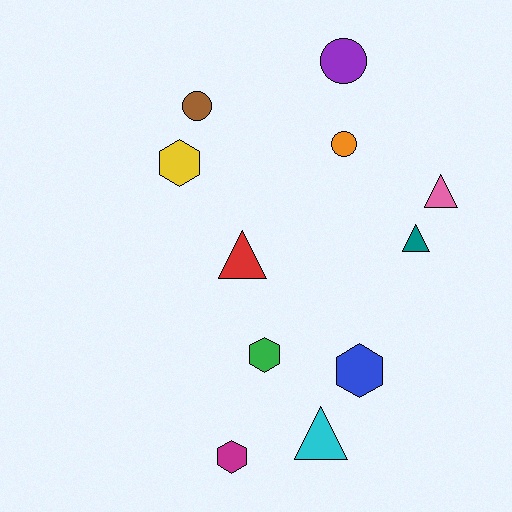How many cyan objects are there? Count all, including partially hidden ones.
There is 1 cyan object.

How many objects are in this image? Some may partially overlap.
There are 11 objects.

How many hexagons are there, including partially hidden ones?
There are 4 hexagons.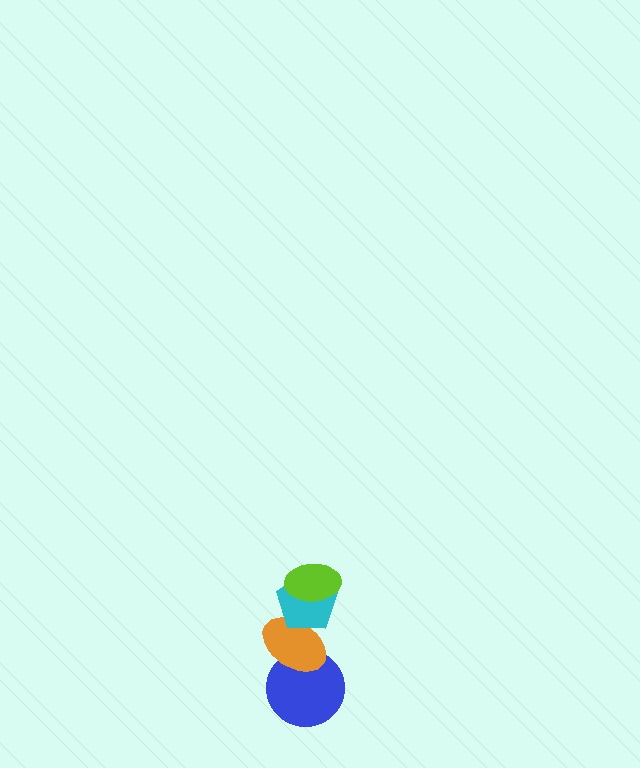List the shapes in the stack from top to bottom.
From top to bottom: the lime ellipse, the cyan pentagon, the orange ellipse, the blue circle.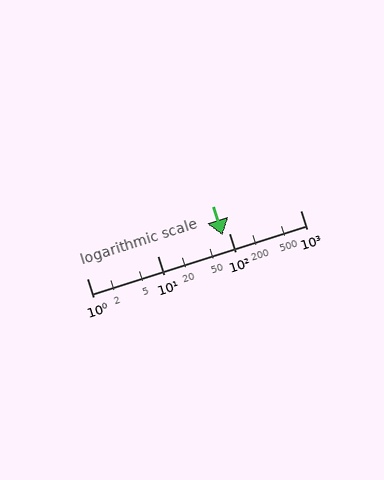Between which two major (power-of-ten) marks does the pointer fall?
The pointer is between 10 and 100.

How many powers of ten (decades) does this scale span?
The scale spans 3 decades, from 1 to 1000.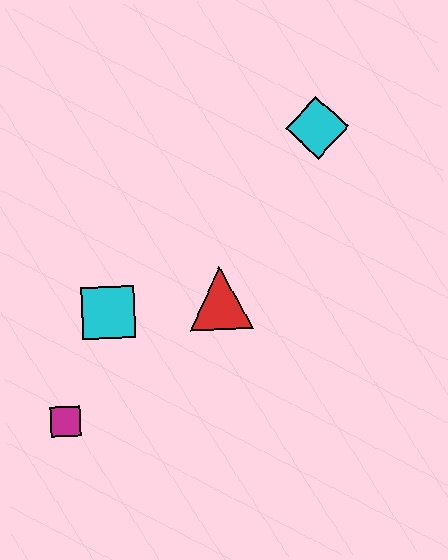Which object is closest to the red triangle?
The cyan square is closest to the red triangle.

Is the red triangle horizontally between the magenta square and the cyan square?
No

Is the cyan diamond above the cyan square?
Yes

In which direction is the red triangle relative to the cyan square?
The red triangle is to the right of the cyan square.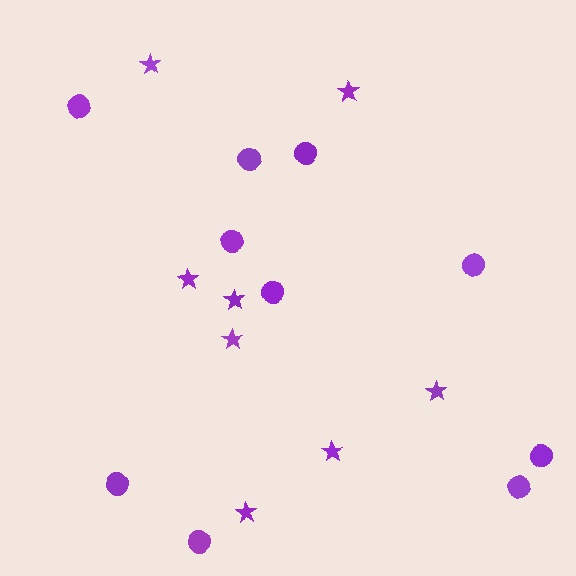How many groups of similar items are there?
There are 2 groups: one group of stars (8) and one group of circles (10).